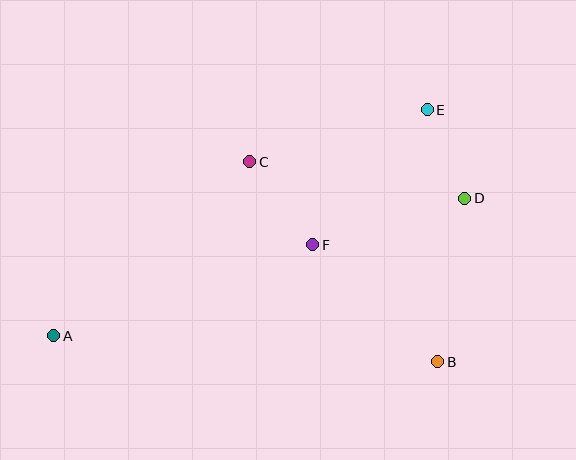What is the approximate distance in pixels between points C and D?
The distance between C and D is approximately 218 pixels.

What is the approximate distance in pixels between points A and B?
The distance between A and B is approximately 385 pixels.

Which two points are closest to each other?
Points D and E are closest to each other.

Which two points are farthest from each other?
Points A and E are farthest from each other.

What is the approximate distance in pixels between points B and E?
The distance between B and E is approximately 252 pixels.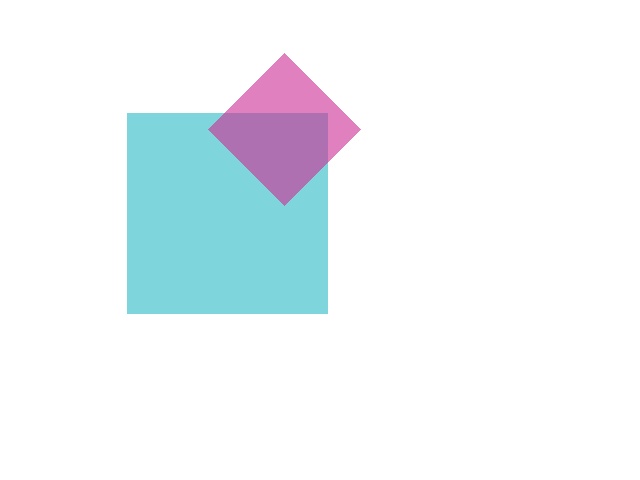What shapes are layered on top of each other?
The layered shapes are: a cyan square, a magenta diamond.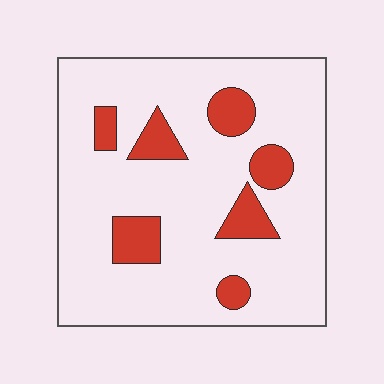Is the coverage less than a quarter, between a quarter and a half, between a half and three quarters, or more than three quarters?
Less than a quarter.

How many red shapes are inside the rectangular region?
7.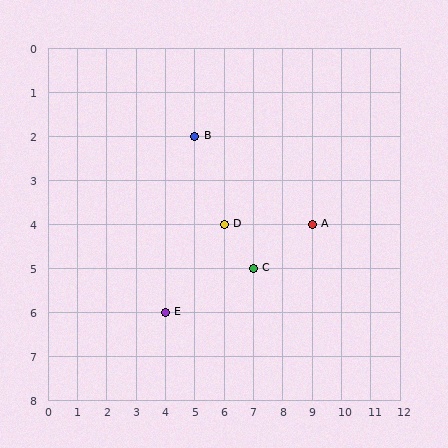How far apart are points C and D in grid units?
Points C and D are 1 column and 1 row apart (about 1.4 grid units diagonally).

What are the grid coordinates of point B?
Point B is at grid coordinates (5, 2).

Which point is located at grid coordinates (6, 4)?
Point D is at (6, 4).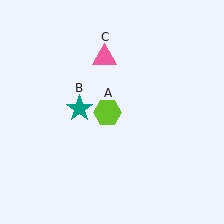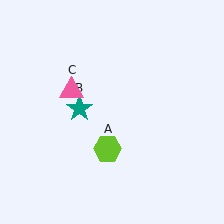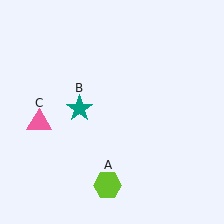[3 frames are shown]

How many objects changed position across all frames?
2 objects changed position: lime hexagon (object A), pink triangle (object C).